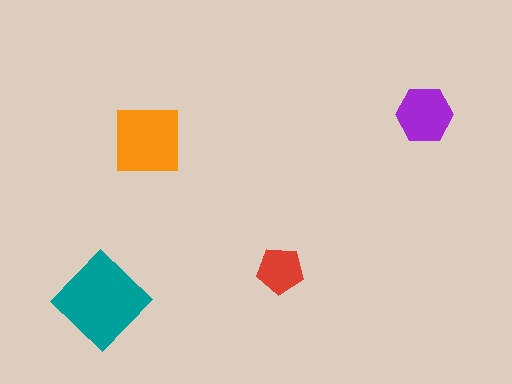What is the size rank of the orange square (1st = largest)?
2nd.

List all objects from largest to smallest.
The teal diamond, the orange square, the purple hexagon, the red pentagon.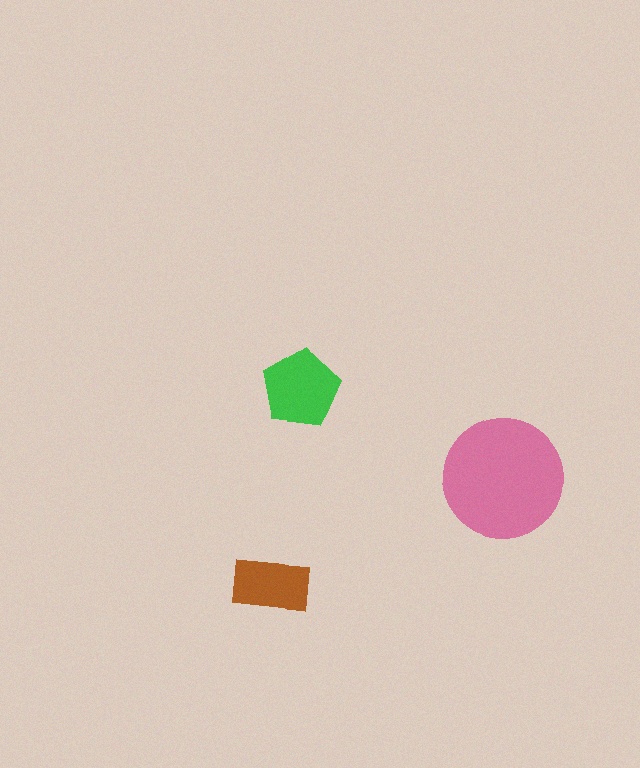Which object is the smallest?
The brown rectangle.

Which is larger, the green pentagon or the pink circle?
The pink circle.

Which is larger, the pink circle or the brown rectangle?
The pink circle.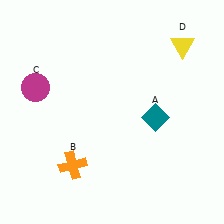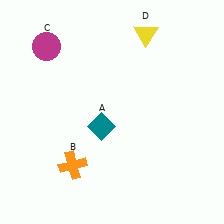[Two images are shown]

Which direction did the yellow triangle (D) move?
The yellow triangle (D) moved left.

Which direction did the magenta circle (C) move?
The magenta circle (C) moved up.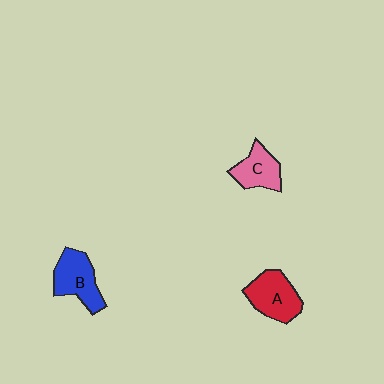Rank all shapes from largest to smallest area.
From largest to smallest: A (red), B (blue), C (pink).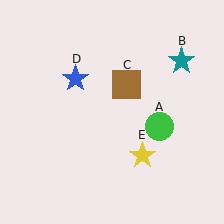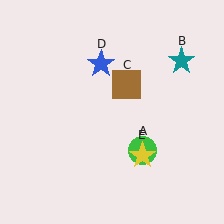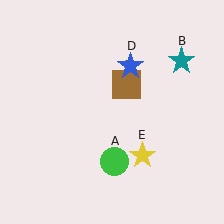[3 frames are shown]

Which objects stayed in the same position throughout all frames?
Teal star (object B) and brown square (object C) and yellow star (object E) remained stationary.